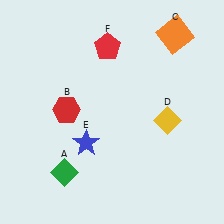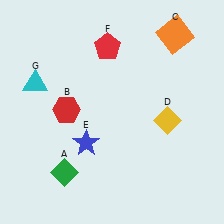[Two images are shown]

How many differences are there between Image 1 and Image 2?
There is 1 difference between the two images.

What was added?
A cyan triangle (G) was added in Image 2.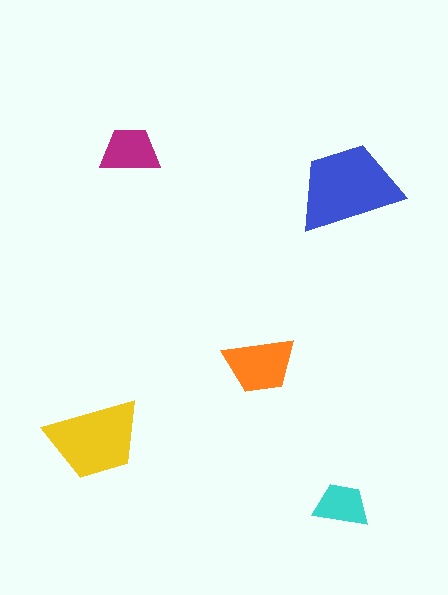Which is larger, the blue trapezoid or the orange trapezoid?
The blue one.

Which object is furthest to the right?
The blue trapezoid is rightmost.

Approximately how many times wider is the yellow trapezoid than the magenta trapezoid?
About 1.5 times wider.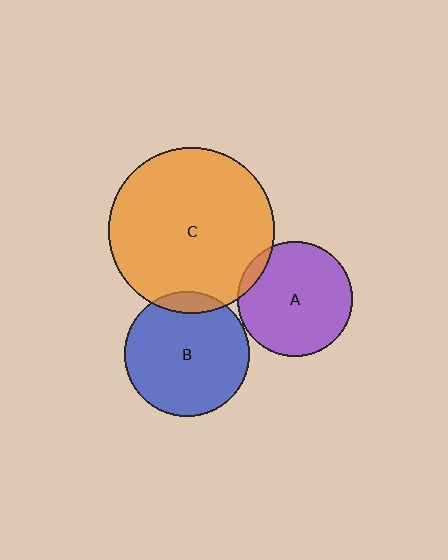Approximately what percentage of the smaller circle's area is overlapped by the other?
Approximately 5%.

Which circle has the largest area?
Circle C (orange).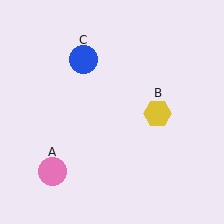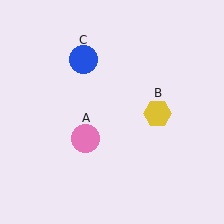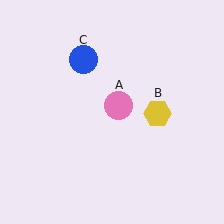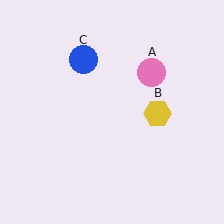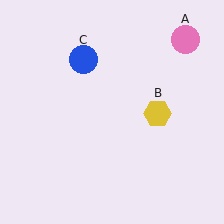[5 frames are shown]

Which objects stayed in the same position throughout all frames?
Yellow hexagon (object B) and blue circle (object C) remained stationary.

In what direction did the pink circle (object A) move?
The pink circle (object A) moved up and to the right.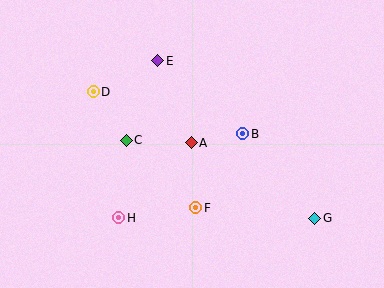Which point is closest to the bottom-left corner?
Point H is closest to the bottom-left corner.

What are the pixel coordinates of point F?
Point F is at (196, 208).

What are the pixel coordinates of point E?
Point E is at (158, 61).